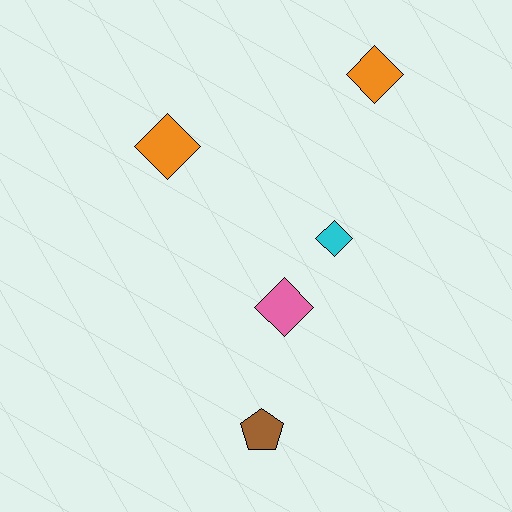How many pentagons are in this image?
There is 1 pentagon.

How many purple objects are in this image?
There are no purple objects.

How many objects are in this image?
There are 5 objects.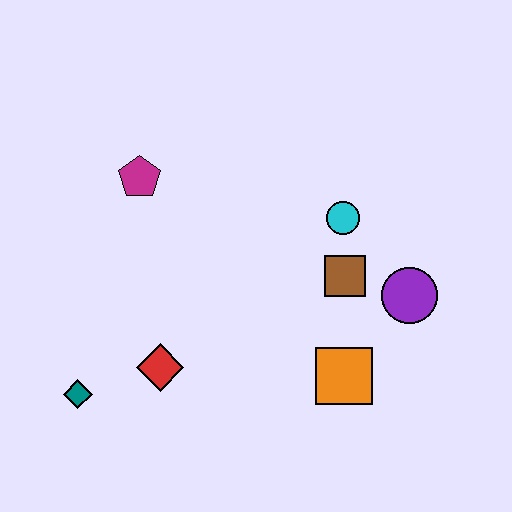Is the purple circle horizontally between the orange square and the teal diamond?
No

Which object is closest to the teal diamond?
The red diamond is closest to the teal diamond.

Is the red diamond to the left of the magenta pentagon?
No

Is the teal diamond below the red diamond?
Yes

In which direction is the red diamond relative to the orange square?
The red diamond is to the left of the orange square.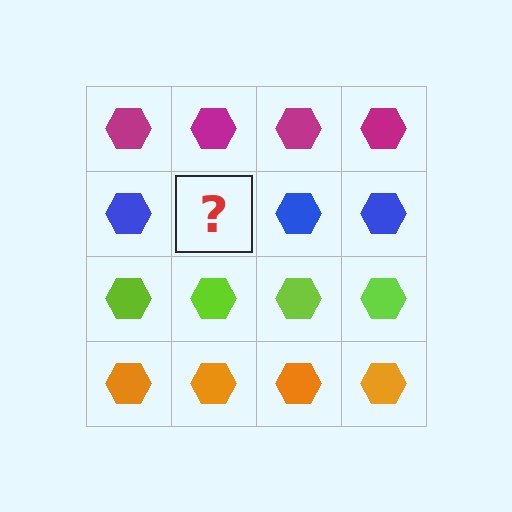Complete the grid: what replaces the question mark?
The question mark should be replaced with a blue hexagon.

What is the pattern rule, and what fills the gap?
The rule is that each row has a consistent color. The gap should be filled with a blue hexagon.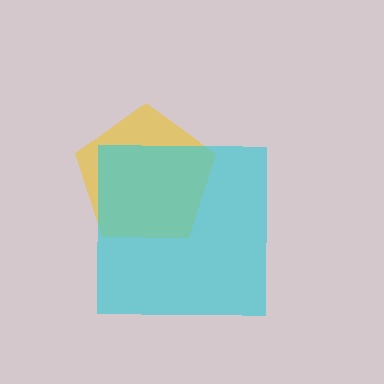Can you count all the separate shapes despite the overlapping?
Yes, there are 2 separate shapes.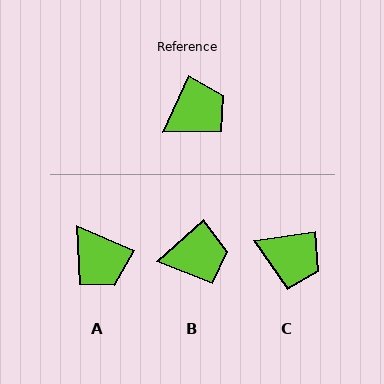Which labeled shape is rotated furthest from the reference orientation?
A, about 89 degrees away.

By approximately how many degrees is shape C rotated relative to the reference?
Approximately 57 degrees clockwise.